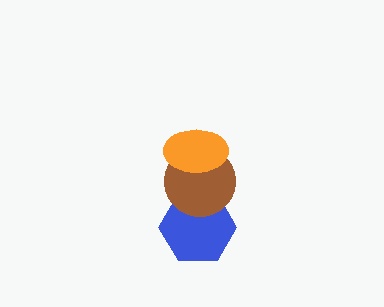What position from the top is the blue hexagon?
The blue hexagon is 3rd from the top.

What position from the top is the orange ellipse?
The orange ellipse is 1st from the top.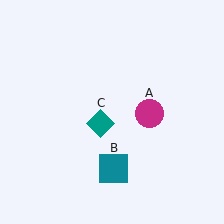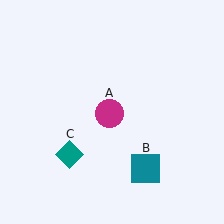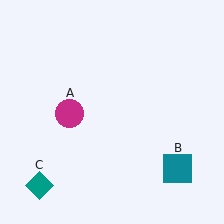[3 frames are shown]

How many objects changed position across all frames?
3 objects changed position: magenta circle (object A), teal square (object B), teal diamond (object C).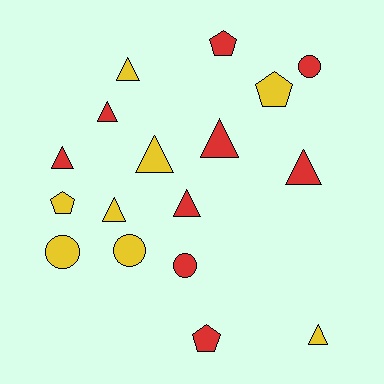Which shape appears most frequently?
Triangle, with 9 objects.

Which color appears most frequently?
Red, with 9 objects.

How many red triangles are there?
There are 5 red triangles.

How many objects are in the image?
There are 17 objects.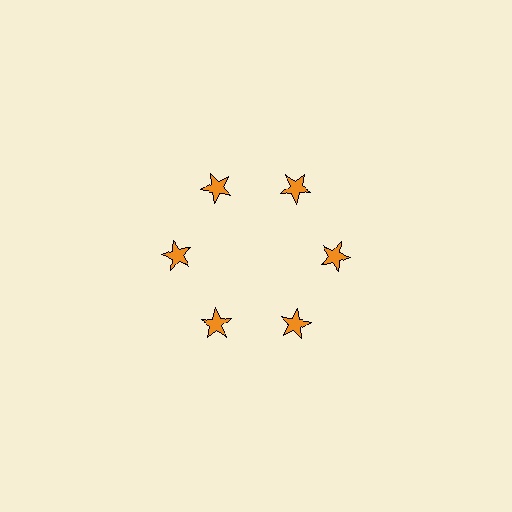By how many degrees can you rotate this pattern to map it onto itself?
The pattern maps onto itself every 60 degrees of rotation.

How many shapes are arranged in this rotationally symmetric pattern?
There are 6 shapes, arranged in 6 groups of 1.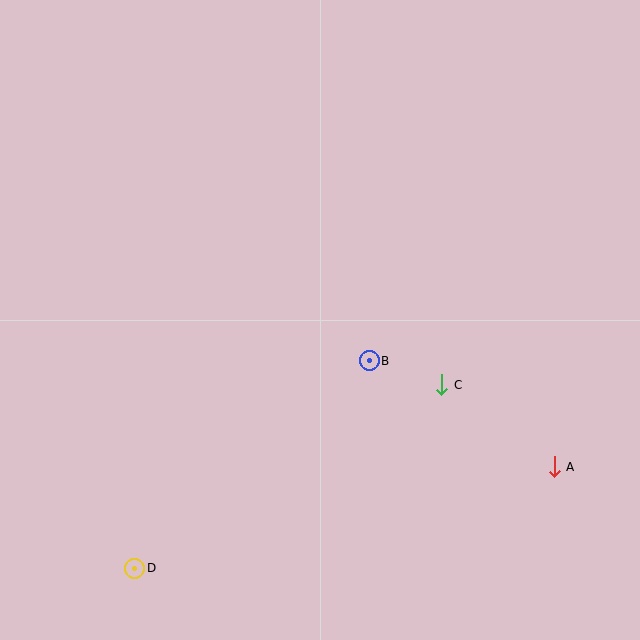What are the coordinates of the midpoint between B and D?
The midpoint between B and D is at (252, 465).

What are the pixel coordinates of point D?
Point D is at (135, 568).